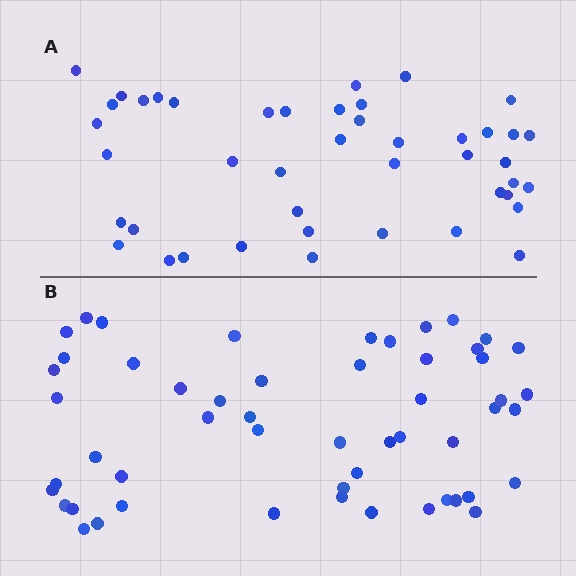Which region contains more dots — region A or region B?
Region B (the bottom region) has more dots.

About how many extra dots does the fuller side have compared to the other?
Region B has roughly 8 or so more dots than region A.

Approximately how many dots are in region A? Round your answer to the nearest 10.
About 40 dots. (The exact count is 44, which rounds to 40.)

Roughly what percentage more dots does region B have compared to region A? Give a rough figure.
About 20% more.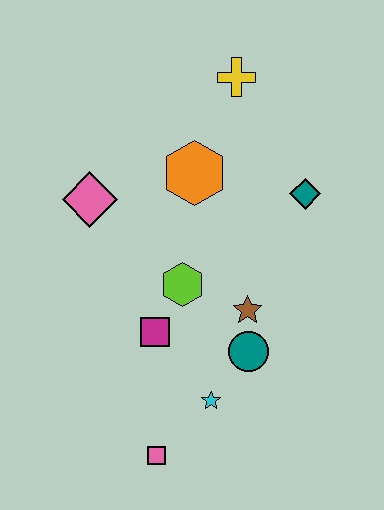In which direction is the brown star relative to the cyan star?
The brown star is above the cyan star.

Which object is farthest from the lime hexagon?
The yellow cross is farthest from the lime hexagon.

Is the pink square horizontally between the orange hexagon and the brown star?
No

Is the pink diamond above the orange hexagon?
No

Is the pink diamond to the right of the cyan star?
No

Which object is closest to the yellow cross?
The orange hexagon is closest to the yellow cross.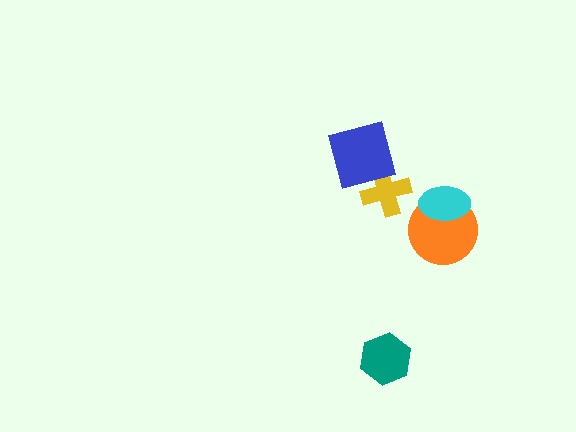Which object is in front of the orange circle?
The cyan ellipse is in front of the orange circle.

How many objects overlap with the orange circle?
1 object overlaps with the orange circle.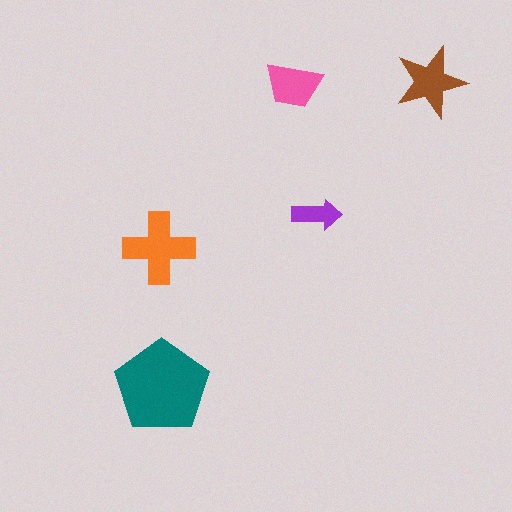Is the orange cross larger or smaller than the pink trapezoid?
Larger.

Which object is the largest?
The teal pentagon.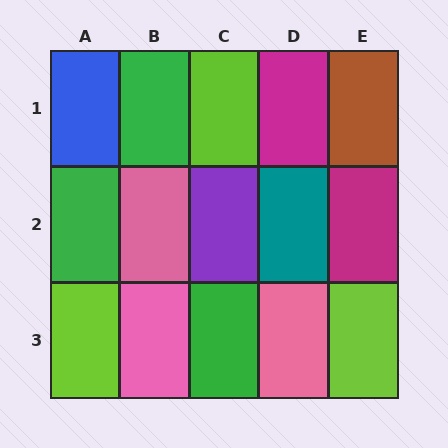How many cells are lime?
3 cells are lime.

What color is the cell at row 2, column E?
Magenta.